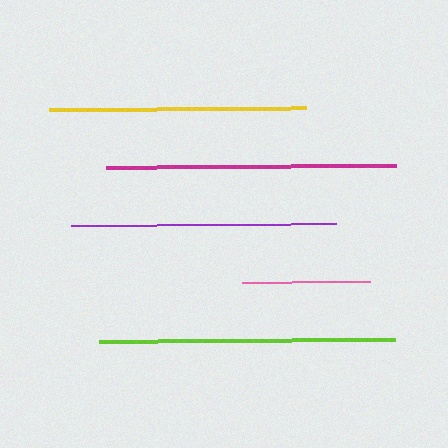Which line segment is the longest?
The lime line is the longest at approximately 296 pixels.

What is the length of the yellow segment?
The yellow segment is approximately 257 pixels long.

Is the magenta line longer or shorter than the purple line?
The magenta line is longer than the purple line.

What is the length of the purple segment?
The purple segment is approximately 265 pixels long.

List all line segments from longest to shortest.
From longest to shortest: lime, magenta, purple, yellow, pink.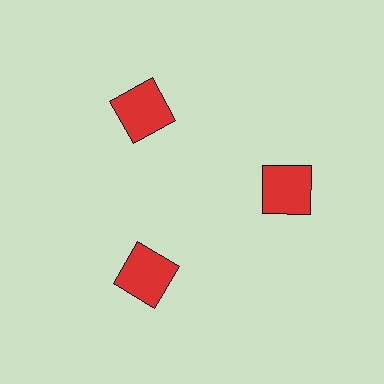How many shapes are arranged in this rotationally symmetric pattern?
There are 3 shapes, arranged in 3 groups of 1.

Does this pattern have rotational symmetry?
Yes, this pattern has 3-fold rotational symmetry. It looks the same after rotating 120 degrees around the center.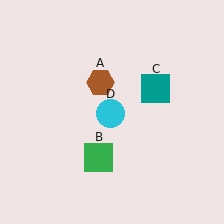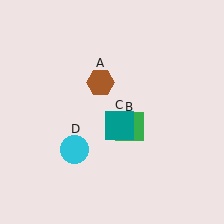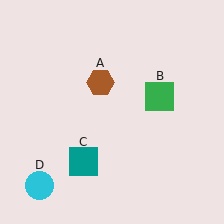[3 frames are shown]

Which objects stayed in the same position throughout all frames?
Brown hexagon (object A) remained stationary.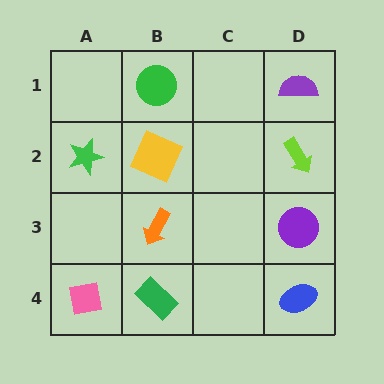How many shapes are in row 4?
3 shapes.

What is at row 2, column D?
A lime arrow.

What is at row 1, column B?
A green circle.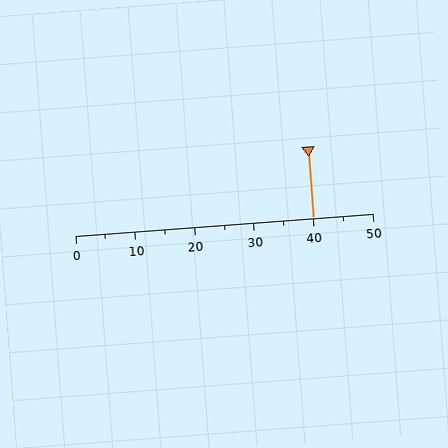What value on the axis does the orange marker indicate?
The marker indicates approximately 40.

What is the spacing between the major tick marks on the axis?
The major ticks are spaced 10 apart.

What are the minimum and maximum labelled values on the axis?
The axis runs from 0 to 50.